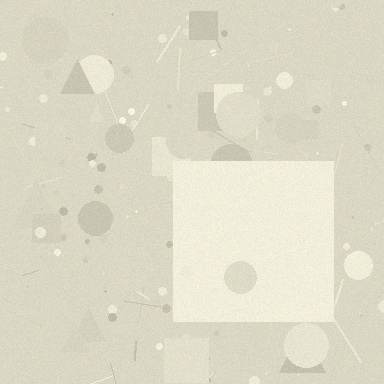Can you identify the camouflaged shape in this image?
The camouflaged shape is a square.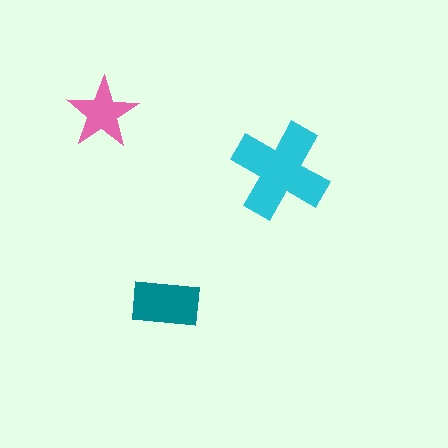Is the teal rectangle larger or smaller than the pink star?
Larger.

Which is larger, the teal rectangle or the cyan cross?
The cyan cross.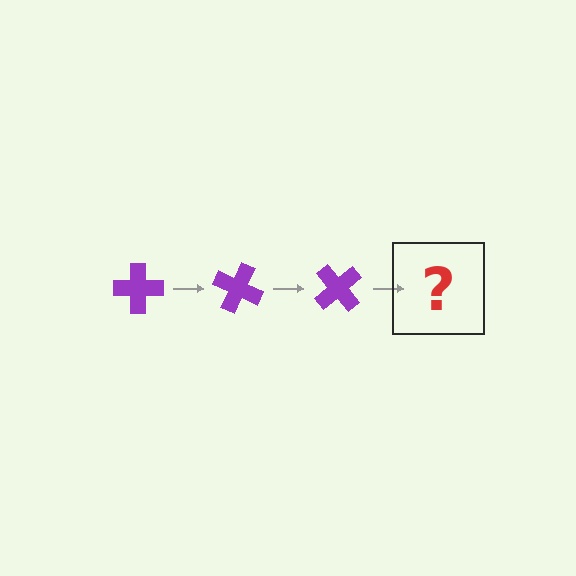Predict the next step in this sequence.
The next step is a purple cross rotated 75 degrees.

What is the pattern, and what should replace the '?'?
The pattern is that the cross rotates 25 degrees each step. The '?' should be a purple cross rotated 75 degrees.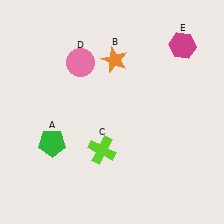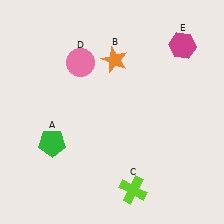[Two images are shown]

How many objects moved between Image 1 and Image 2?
1 object moved between the two images.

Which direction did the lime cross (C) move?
The lime cross (C) moved down.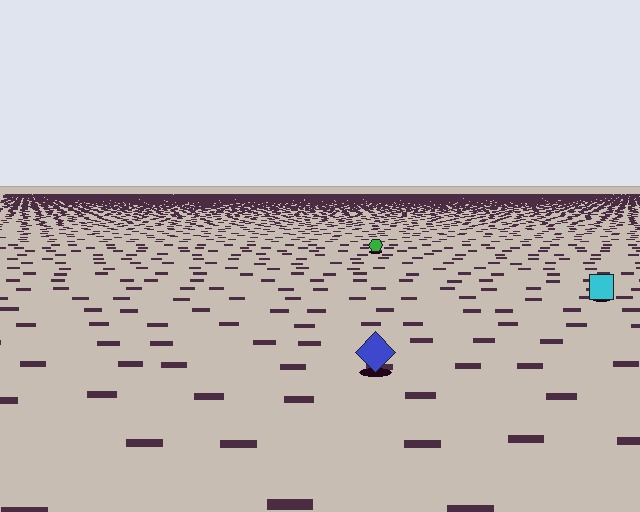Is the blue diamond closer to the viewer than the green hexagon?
Yes. The blue diamond is closer — you can tell from the texture gradient: the ground texture is coarser near it.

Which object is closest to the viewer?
The blue diamond is closest. The texture marks near it are larger and more spread out.